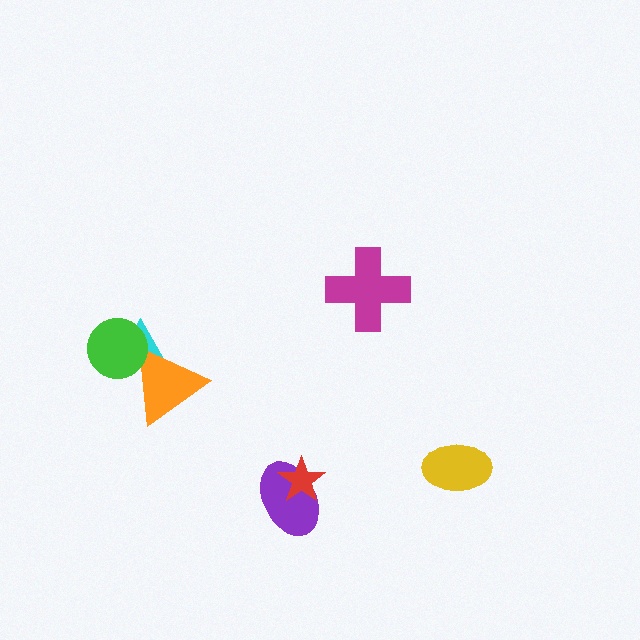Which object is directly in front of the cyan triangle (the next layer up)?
The orange triangle is directly in front of the cyan triangle.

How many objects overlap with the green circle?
2 objects overlap with the green circle.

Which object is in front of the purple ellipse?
The red star is in front of the purple ellipse.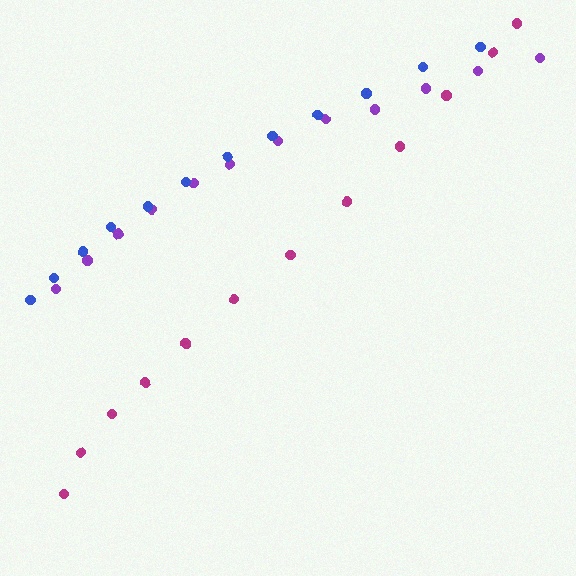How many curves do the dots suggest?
There are 3 distinct paths.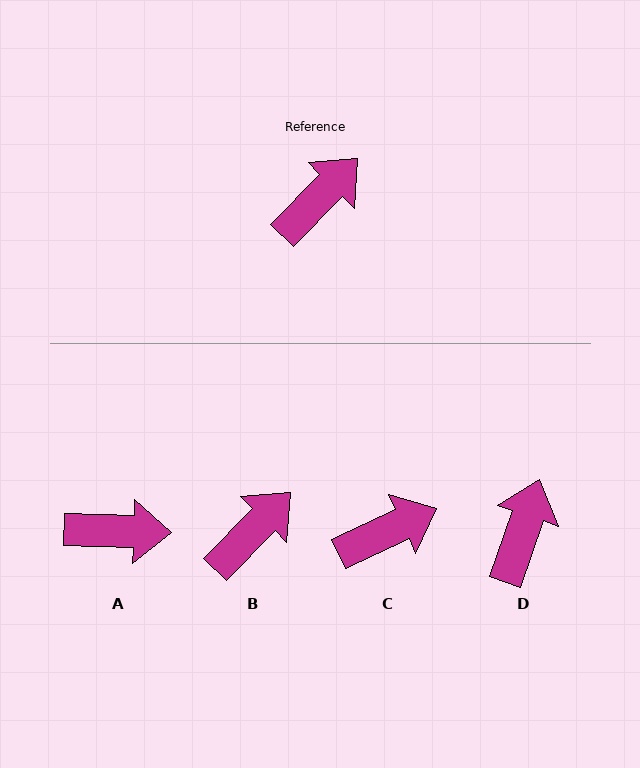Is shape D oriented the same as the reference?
No, it is off by about 26 degrees.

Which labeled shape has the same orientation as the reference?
B.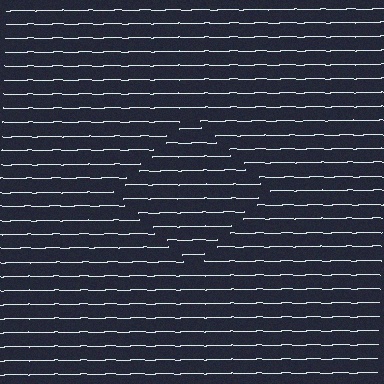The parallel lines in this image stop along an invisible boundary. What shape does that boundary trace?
An illusory square. The interior of the shape contains the same grating, shifted by half a period — the contour is defined by the phase discontinuity where line-ends from the inner and outer gratings abut.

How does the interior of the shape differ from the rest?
The interior of the shape contains the same grating, shifted by half a period — the contour is defined by the phase discontinuity where line-ends from the inner and outer gratings abut.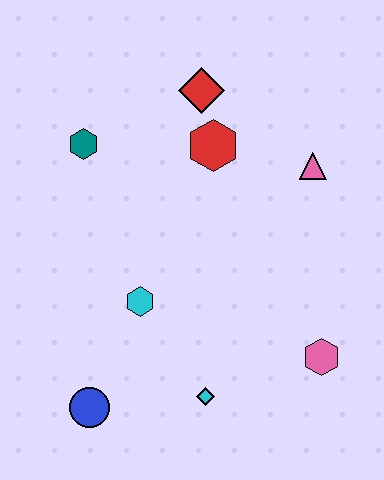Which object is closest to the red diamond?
The red hexagon is closest to the red diamond.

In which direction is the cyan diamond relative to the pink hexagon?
The cyan diamond is to the left of the pink hexagon.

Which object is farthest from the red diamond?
The blue circle is farthest from the red diamond.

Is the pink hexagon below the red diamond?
Yes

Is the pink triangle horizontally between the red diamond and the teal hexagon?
No